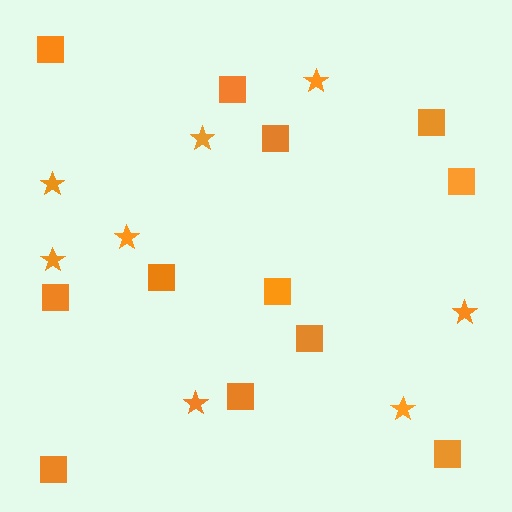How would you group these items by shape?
There are 2 groups: one group of stars (8) and one group of squares (12).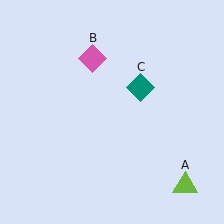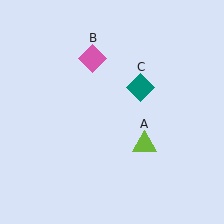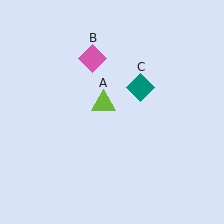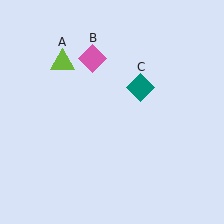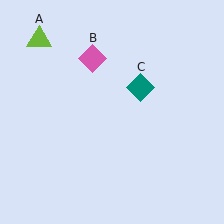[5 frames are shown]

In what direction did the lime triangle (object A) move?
The lime triangle (object A) moved up and to the left.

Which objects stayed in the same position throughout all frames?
Pink diamond (object B) and teal diamond (object C) remained stationary.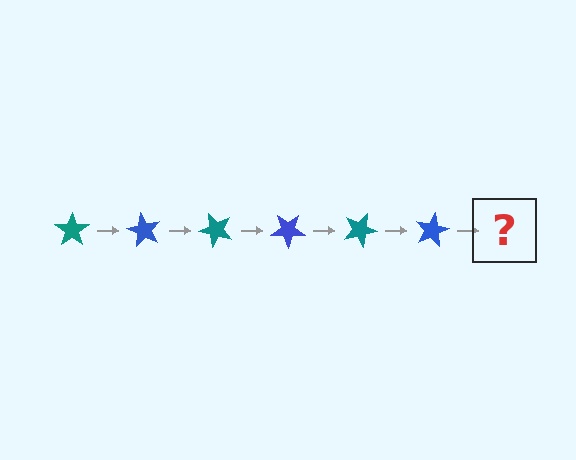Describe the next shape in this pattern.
It should be a teal star, rotated 360 degrees from the start.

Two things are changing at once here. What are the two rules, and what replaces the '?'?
The two rules are that it rotates 60 degrees each step and the color cycles through teal and blue. The '?' should be a teal star, rotated 360 degrees from the start.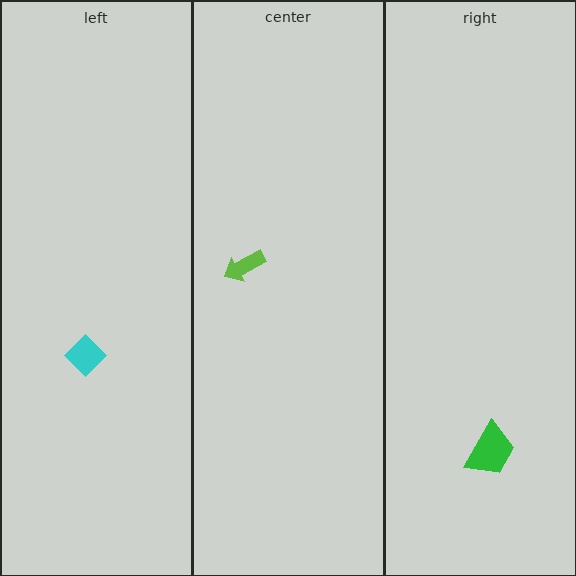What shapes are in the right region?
The green trapezoid.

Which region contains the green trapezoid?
The right region.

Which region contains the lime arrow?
The center region.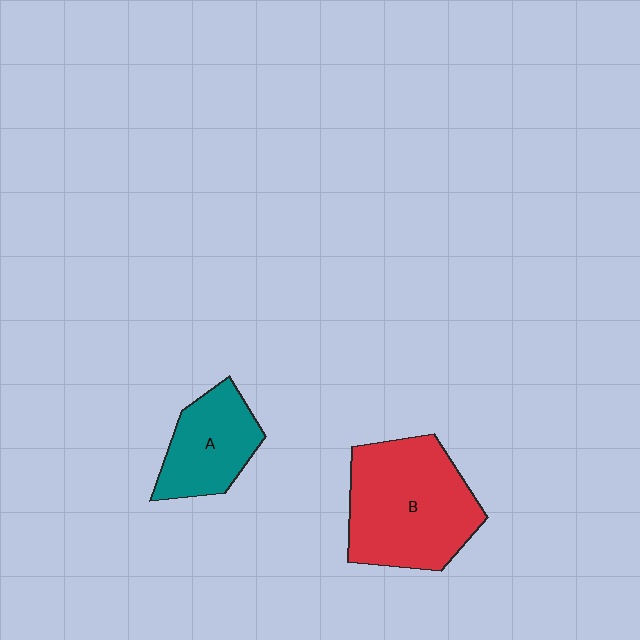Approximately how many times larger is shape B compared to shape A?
Approximately 1.8 times.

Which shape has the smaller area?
Shape A (teal).